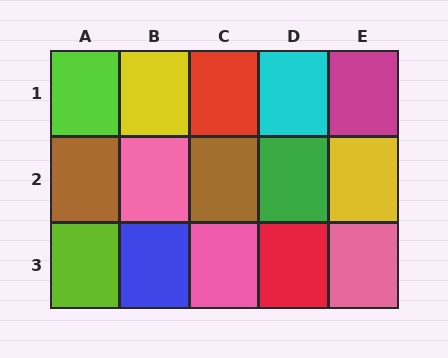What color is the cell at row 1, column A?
Lime.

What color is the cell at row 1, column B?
Yellow.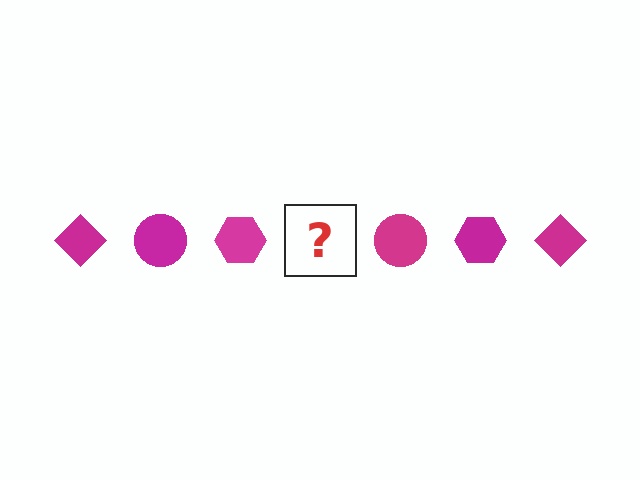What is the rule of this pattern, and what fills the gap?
The rule is that the pattern cycles through diamond, circle, hexagon shapes in magenta. The gap should be filled with a magenta diamond.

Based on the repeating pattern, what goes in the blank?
The blank should be a magenta diamond.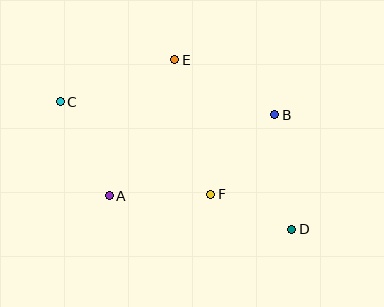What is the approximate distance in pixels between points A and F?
The distance between A and F is approximately 102 pixels.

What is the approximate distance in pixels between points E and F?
The distance between E and F is approximately 139 pixels.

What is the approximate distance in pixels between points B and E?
The distance between B and E is approximately 115 pixels.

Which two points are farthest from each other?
Points C and D are farthest from each other.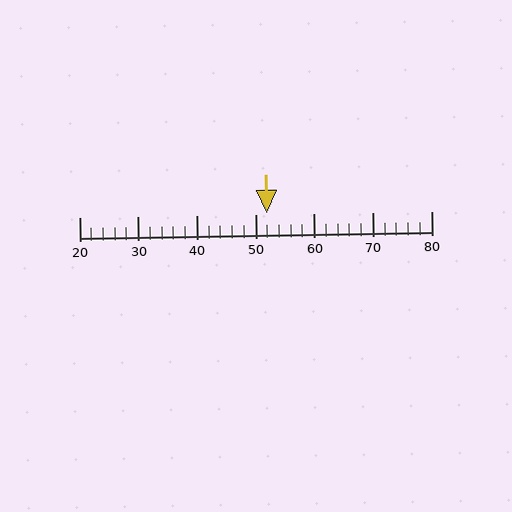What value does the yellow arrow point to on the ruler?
The yellow arrow points to approximately 52.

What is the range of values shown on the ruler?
The ruler shows values from 20 to 80.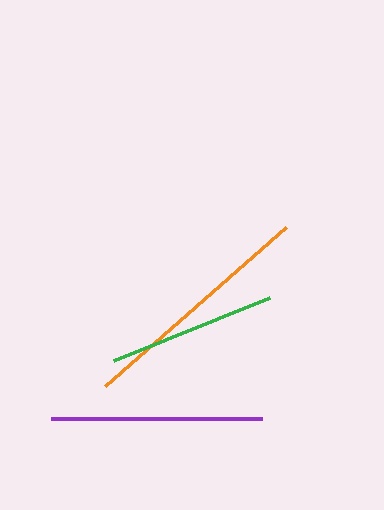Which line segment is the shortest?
The green line is the shortest at approximately 169 pixels.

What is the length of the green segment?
The green segment is approximately 169 pixels long.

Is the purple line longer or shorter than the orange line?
The orange line is longer than the purple line.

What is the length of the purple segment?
The purple segment is approximately 211 pixels long.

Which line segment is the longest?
The orange line is the longest at approximately 241 pixels.